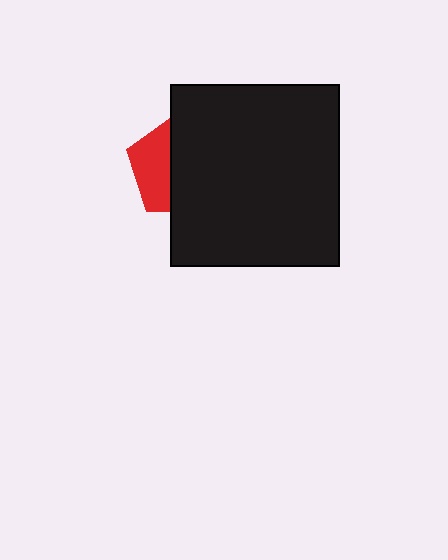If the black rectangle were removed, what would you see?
You would see the complete red pentagon.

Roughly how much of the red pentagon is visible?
A small part of it is visible (roughly 37%).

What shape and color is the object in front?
The object in front is a black rectangle.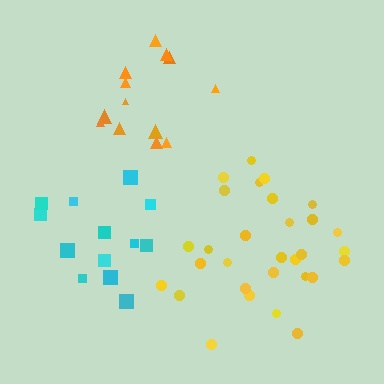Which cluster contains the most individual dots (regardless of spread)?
Yellow (30).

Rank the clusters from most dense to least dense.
yellow, orange, cyan.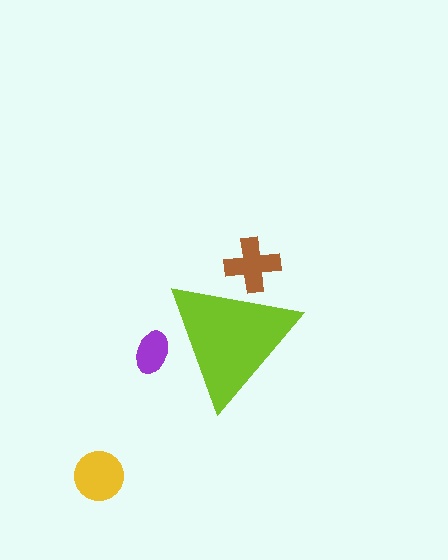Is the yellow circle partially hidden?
No, the yellow circle is fully visible.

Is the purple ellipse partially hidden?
Yes, the purple ellipse is partially hidden behind the lime triangle.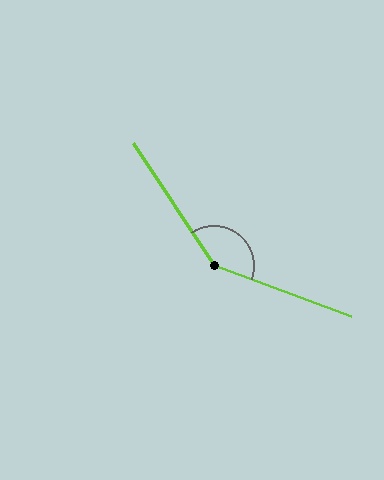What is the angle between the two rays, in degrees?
Approximately 144 degrees.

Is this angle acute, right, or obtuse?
It is obtuse.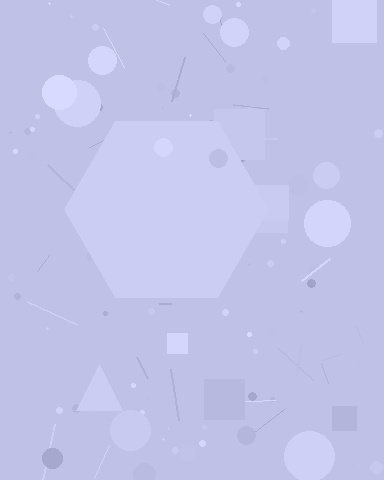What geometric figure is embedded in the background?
A hexagon is embedded in the background.